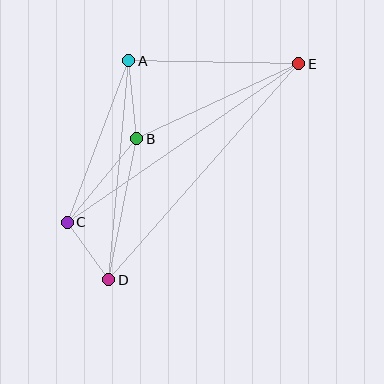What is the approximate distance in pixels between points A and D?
The distance between A and D is approximately 220 pixels.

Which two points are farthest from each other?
Points D and E are farthest from each other.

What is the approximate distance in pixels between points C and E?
The distance between C and E is approximately 280 pixels.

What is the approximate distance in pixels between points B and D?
The distance between B and D is approximately 144 pixels.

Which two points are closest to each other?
Points C and D are closest to each other.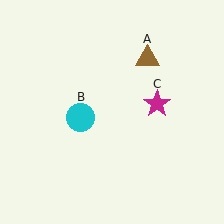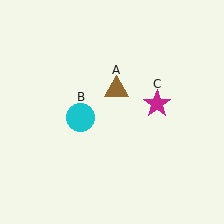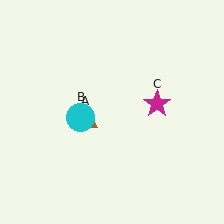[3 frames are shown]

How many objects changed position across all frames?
1 object changed position: brown triangle (object A).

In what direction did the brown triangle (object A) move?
The brown triangle (object A) moved down and to the left.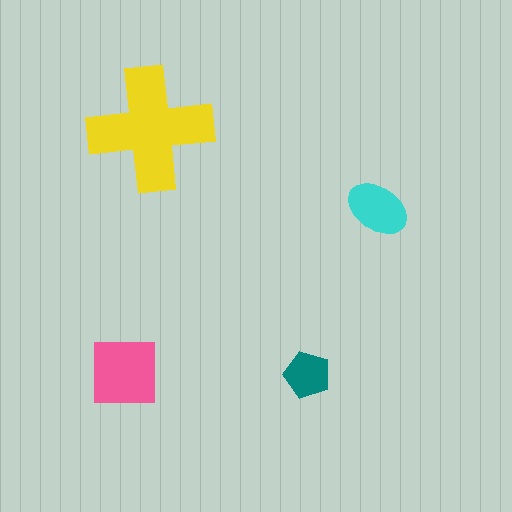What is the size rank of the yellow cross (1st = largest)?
1st.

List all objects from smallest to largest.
The teal pentagon, the cyan ellipse, the pink square, the yellow cross.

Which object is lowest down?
The teal pentagon is bottommost.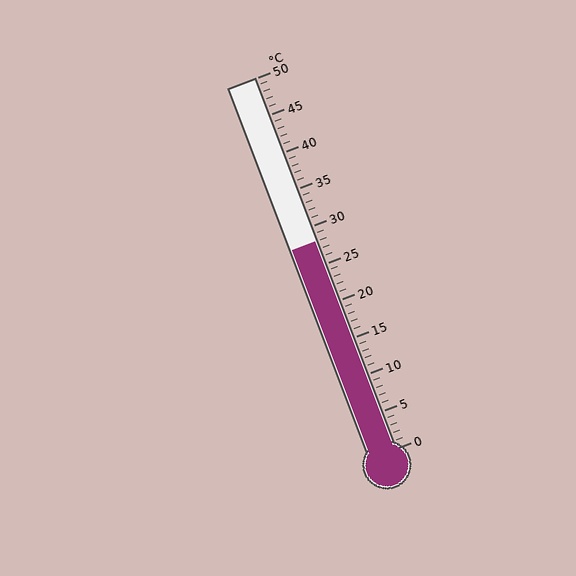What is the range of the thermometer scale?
The thermometer scale ranges from 0°C to 50°C.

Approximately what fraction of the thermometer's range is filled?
The thermometer is filled to approximately 55% of its range.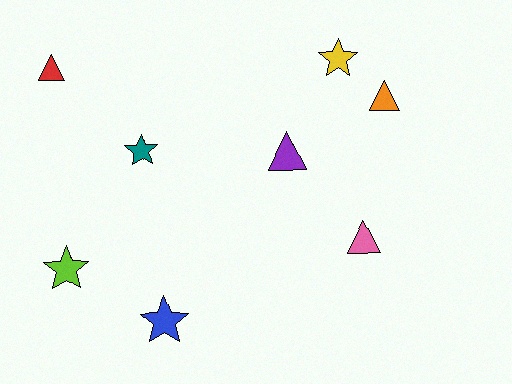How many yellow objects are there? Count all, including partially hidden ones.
There is 1 yellow object.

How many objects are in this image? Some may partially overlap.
There are 8 objects.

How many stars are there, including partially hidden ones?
There are 4 stars.